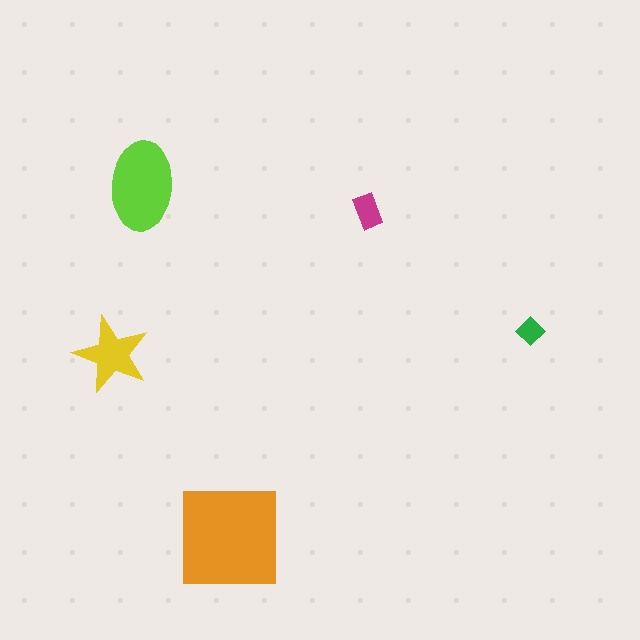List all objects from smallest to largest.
The green diamond, the magenta rectangle, the yellow star, the lime ellipse, the orange square.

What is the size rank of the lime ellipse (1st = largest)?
2nd.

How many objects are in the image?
There are 5 objects in the image.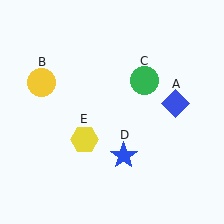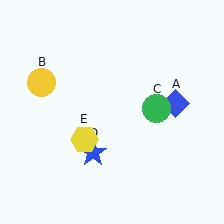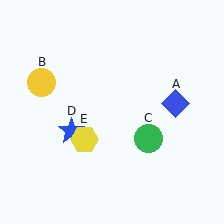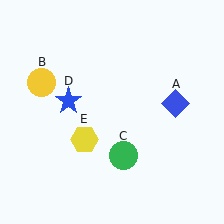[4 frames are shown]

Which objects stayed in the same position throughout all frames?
Blue diamond (object A) and yellow circle (object B) and yellow hexagon (object E) remained stationary.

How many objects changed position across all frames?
2 objects changed position: green circle (object C), blue star (object D).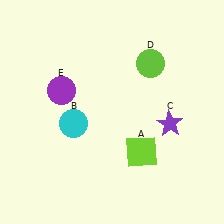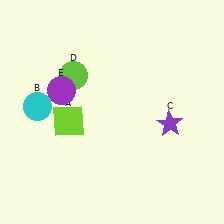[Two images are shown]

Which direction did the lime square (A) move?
The lime square (A) moved left.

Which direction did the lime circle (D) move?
The lime circle (D) moved left.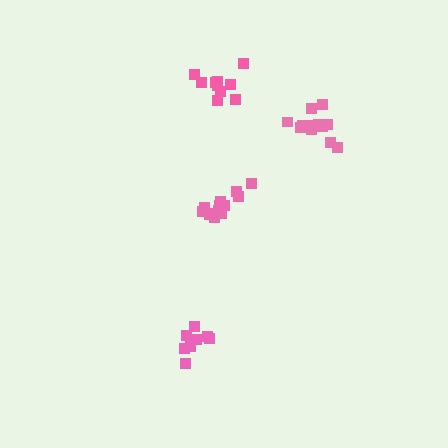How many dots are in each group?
Group 1: 10 dots, Group 2: 13 dots, Group 3: 8 dots, Group 4: 13 dots (44 total).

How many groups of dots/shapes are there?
There are 4 groups.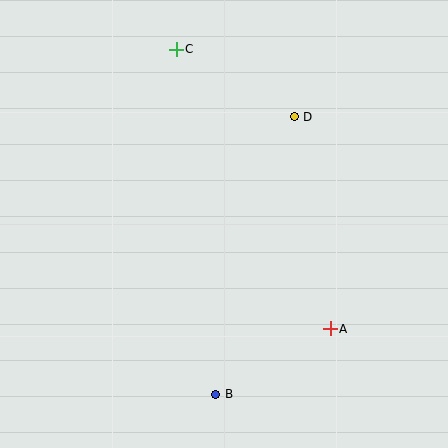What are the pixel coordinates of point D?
Point D is at (294, 117).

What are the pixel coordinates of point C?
Point C is at (176, 49).